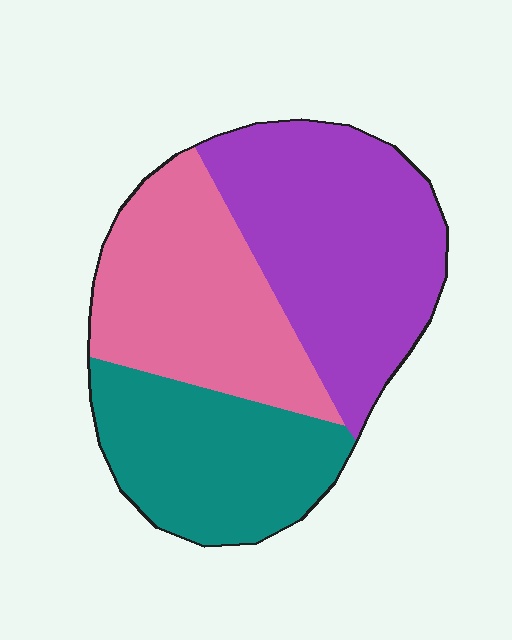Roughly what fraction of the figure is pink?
Pink covers around 30% of the figure.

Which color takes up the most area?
Purple, at roughly 40%.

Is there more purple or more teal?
Purple.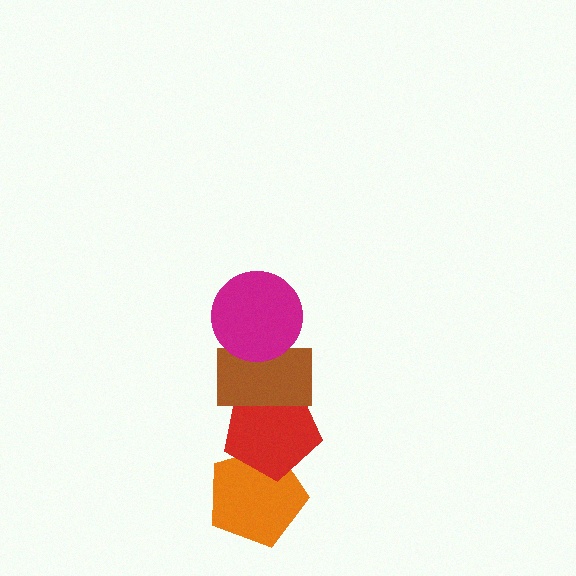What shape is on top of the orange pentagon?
The red pentagon is on top of the orange pentagon.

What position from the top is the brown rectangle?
The brown rectangle is 2nd from the top.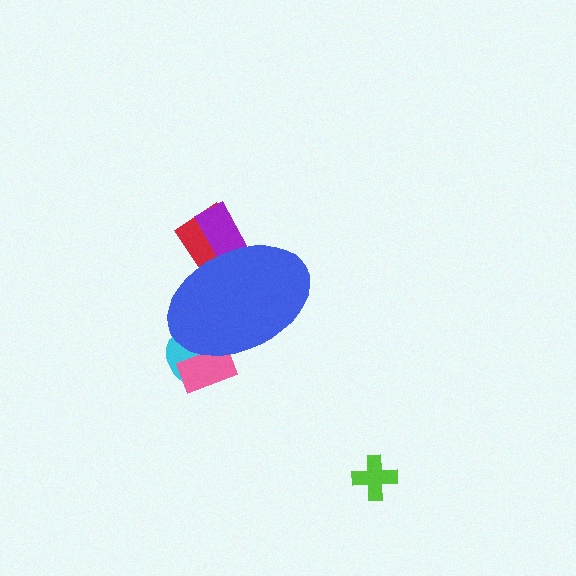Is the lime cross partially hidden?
No, the lime cross is fully visible.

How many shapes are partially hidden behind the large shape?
4 shapes are partially hidden.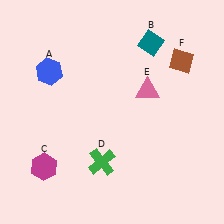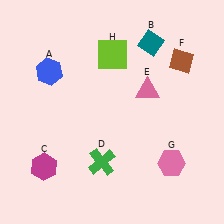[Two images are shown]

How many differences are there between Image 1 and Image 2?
There are 2 differences between the two images.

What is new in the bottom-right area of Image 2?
A pink hexagon (G) was added in the bottom-right area of Image 2.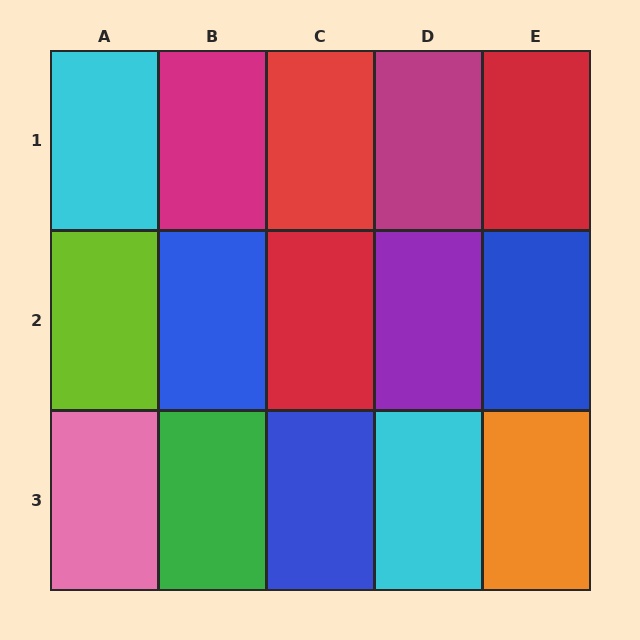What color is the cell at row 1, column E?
Red.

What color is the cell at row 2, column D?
Purple.